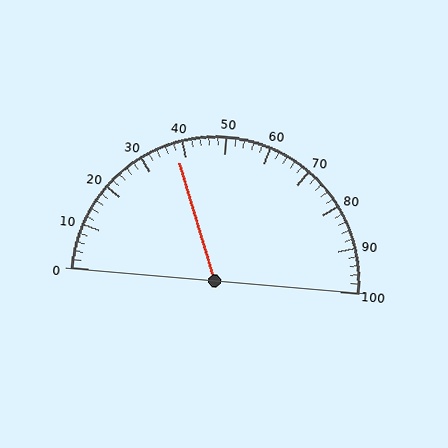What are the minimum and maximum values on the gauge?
The gauge ranges from 0 to 100.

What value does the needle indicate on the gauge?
The needle indicates approximately 38.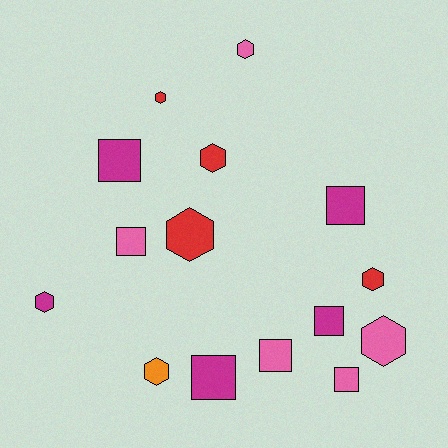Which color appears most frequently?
Pink, with 5 objects.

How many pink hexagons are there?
There are 2 pink hexagons.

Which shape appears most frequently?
Hexagon, with 8 objects.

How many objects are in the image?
There are 15 objects.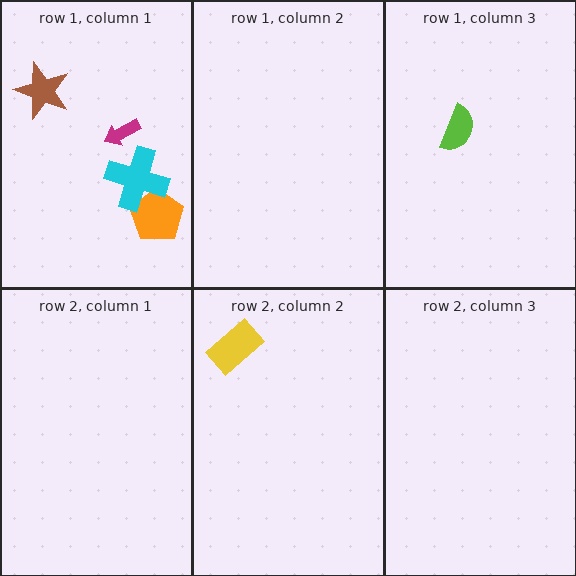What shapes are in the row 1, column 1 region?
The orange pentagon, the magenta arrow, the cyan cross, the brown star.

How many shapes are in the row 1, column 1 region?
4.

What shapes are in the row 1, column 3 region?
The lime semicircle.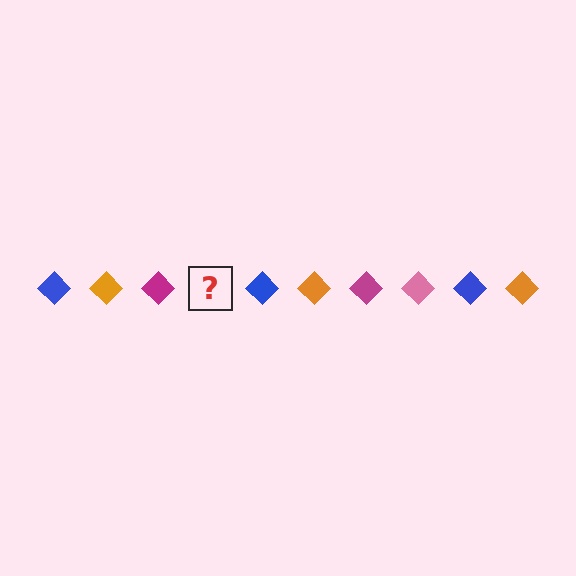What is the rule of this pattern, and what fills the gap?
The rule is that the pattern cycles through blue, orange, magenta, pink diamonds. The gap should be filled with a pink diamond.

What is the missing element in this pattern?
The missing element is a pink diamond.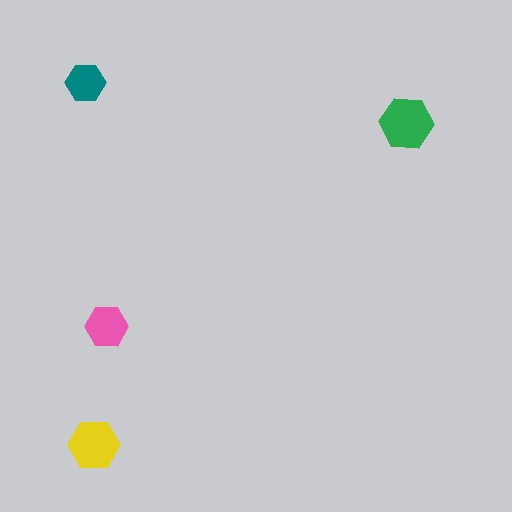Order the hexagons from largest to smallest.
the green one, the yellow one, the pink one, the teal one.